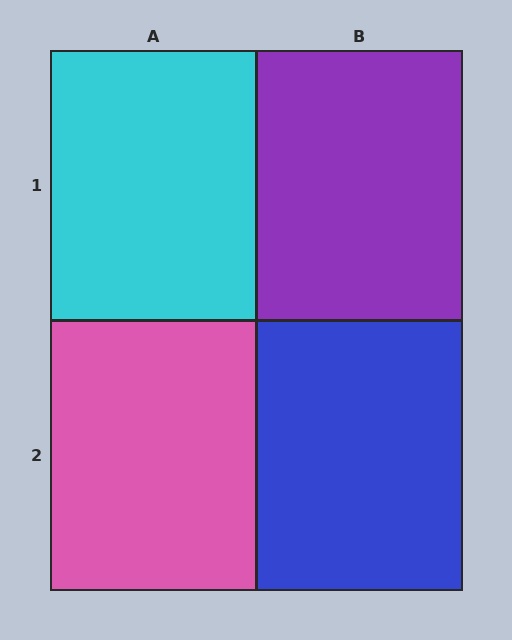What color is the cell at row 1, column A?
Cyan.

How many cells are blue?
1 cell is blue.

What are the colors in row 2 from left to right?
Pink, blue.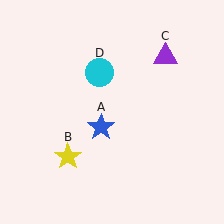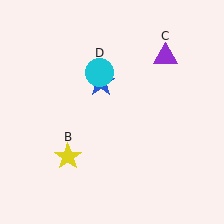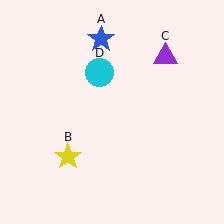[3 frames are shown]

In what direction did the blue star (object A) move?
The blue star (object A) moved up.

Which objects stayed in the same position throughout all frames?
Yellow star (object B) and purple triangle (object C) and cyan circle (object D) remained stationary.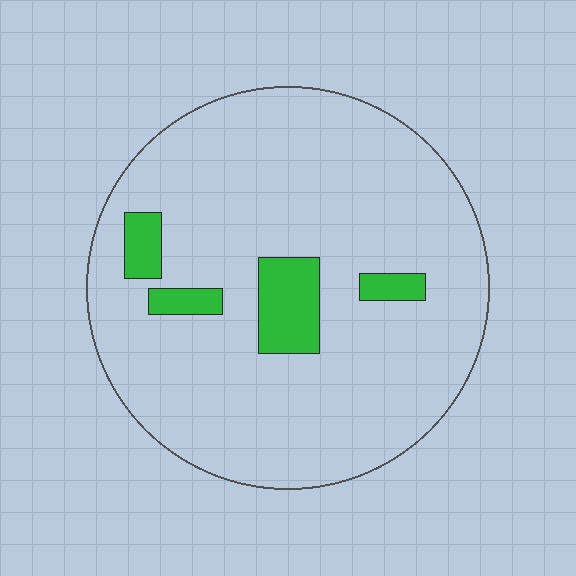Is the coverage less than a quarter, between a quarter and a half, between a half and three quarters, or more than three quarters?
Less than a quarter.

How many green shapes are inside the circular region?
4.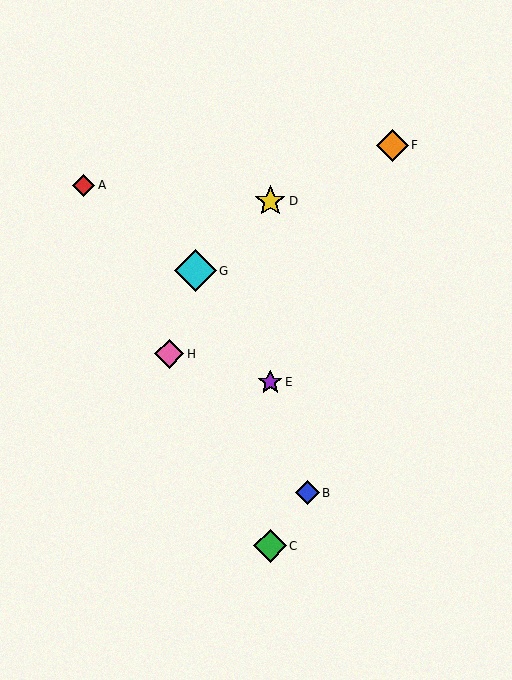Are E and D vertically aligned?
Yes, both are at x≈270.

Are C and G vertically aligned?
No, C is at x≈270 and G is at x≈195.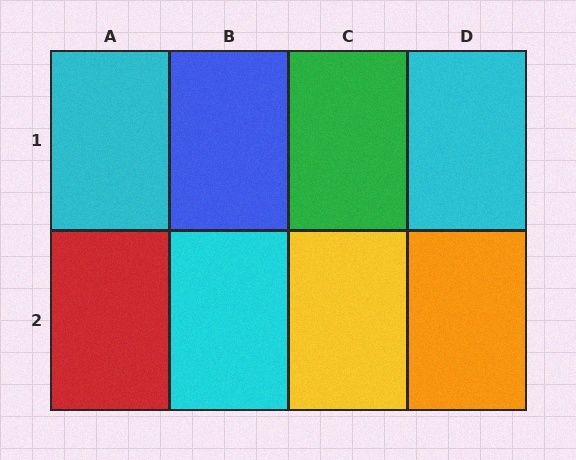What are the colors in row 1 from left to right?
Cyan, blue, green, cyan.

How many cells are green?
1 cell is green.